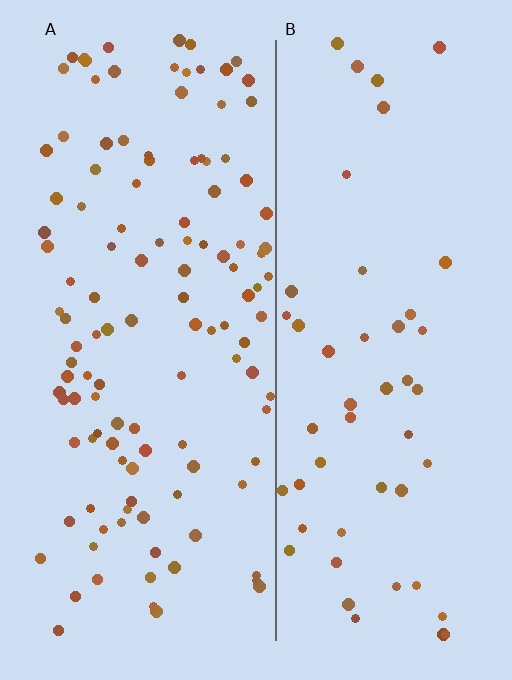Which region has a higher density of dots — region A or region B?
A (the left).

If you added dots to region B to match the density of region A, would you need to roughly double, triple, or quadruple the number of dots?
Approximately double.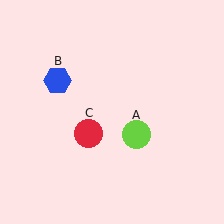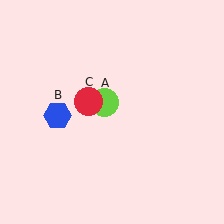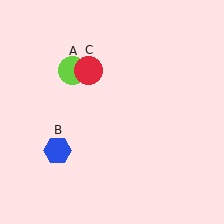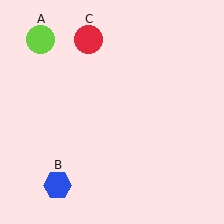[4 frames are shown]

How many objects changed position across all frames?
3 objects changed position: lime circle (object A), blue hexagon (object B), red circle (object C).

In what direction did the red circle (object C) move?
The red circle (object C) moved up.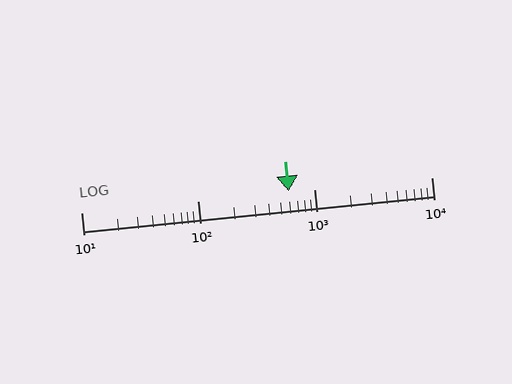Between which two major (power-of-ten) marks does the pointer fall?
The pointer is between 100 and 1000.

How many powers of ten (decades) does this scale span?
The scale spans 3 decades, from 10 to 10000.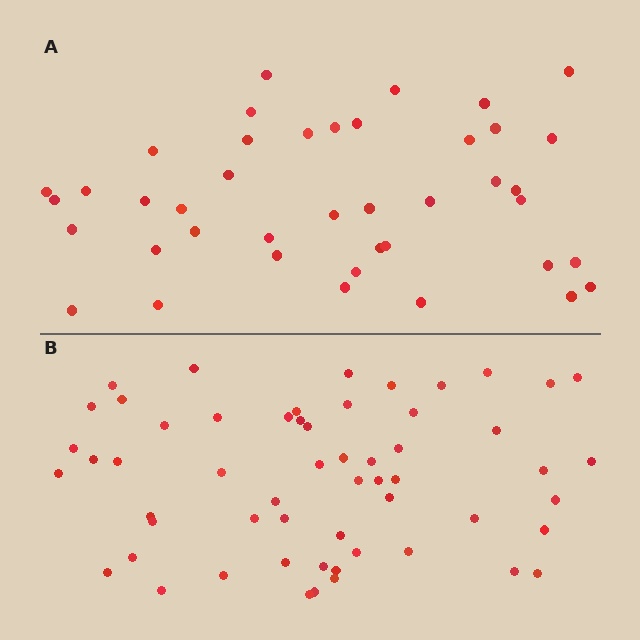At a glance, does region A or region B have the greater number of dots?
Region B (the bottom region) has more dots.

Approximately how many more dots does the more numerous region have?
Region B has approximately 15 more dots than region A.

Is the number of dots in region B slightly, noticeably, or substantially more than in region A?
Region B has noticeably more, but not dramatically so. The ratio is roughly 1.4 to 1.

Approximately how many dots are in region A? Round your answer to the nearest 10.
About 40 dots. (The exact count is 41, which rounds to 40.)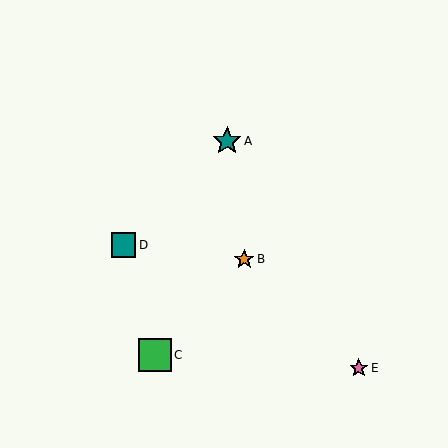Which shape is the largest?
The green square (labeled C) is the largest.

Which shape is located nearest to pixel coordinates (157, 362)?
The green square (labeled C) at (155, 355) is nearest to that location.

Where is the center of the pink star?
The center of the pink star is at (359, 368).